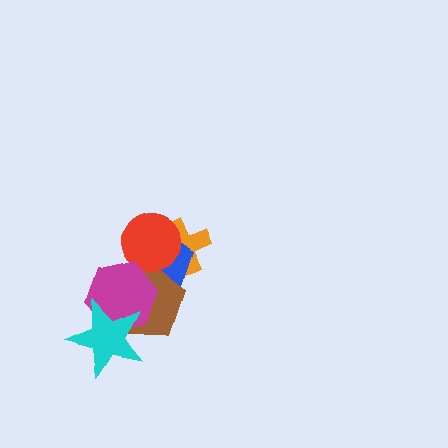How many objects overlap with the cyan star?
2 objects overlap with the cyan star.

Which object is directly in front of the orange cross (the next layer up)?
The blue pentagon is directly in front of the orange cross.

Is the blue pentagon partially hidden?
Yes, it is partially covered by another shape.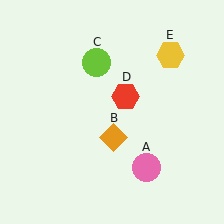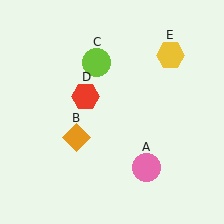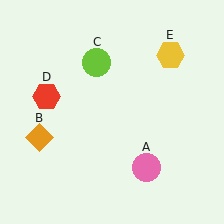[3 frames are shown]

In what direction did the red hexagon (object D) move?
The red hexagon (object D) moved left.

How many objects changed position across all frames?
2 objects changed position: orange diamond (object B), red hexagon (object D).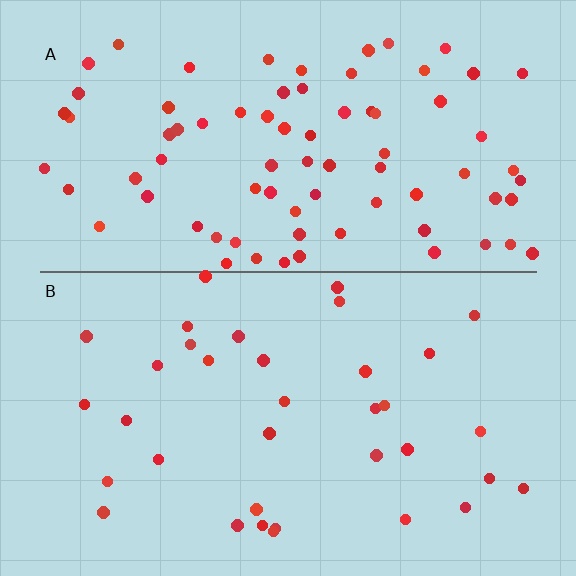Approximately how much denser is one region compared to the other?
Approximately 2.2× — region A over region B.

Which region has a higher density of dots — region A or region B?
A (the top).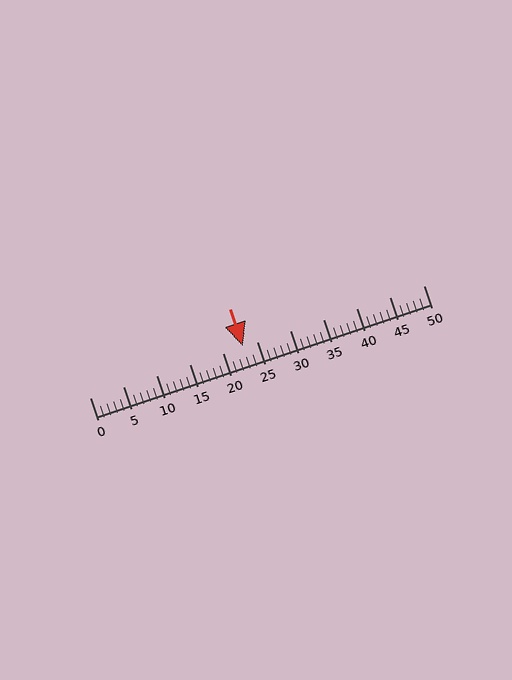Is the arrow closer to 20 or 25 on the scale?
The arrow is closer to 25.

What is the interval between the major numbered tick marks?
The major tick marks are spaced 5 units apart.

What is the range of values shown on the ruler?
The ruler shows values from 0 to 50.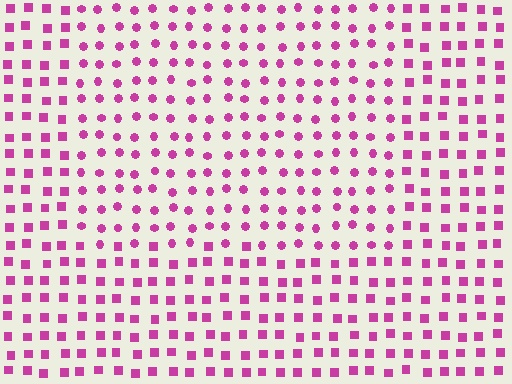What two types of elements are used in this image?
The image uses circles inside the rectangle region and squares outside it.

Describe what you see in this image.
The image is filled with small magenta elements arranged in a uniform grid. A rectangle-shaped region contains circles, while the surrounding area contains squares. The boundary is defined purely by the change in element shape.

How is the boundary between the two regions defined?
The boundary is defined by a change in element shape: circles inside vs. squares outside. All elements share the same color and spacing.